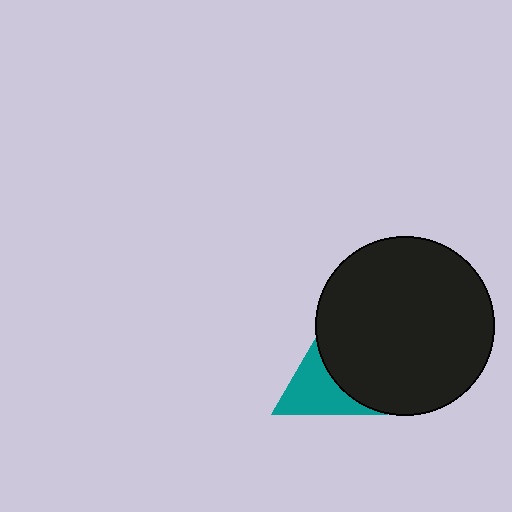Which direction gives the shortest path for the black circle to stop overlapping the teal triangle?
Moving right gives the shortest separation.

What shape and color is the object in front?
The object in front is a black circle.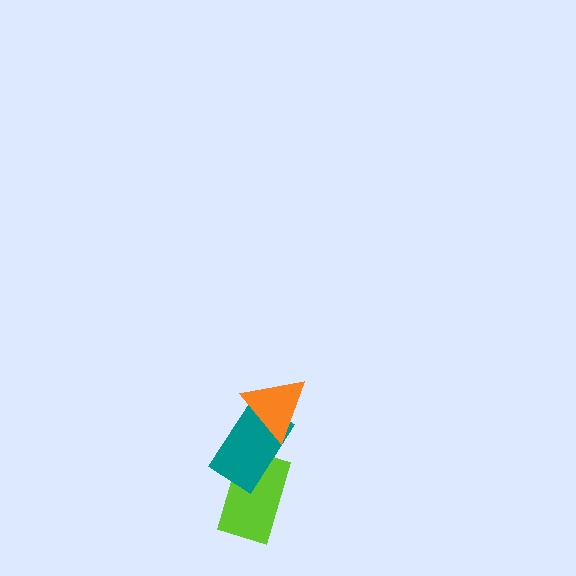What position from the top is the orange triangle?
The orange triangle is 1st from the top.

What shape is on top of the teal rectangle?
The orange triangle is on top of the teal rectangle.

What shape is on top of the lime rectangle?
The teal rectangle is on top of the lime rectangle.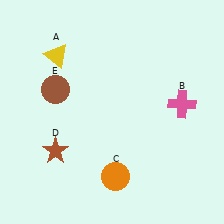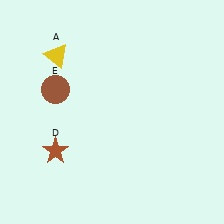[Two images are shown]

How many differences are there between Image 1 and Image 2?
There are 2 differences between the two images.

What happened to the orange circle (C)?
The orange circle (C) was removed in Image 2. It was in the bottom-right area of Image 1.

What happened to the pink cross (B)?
The pink cross (B) was removed in Image 2. It was in the top-right area of Image 1.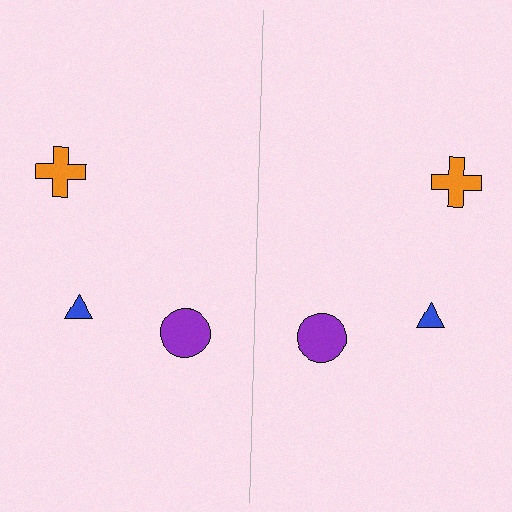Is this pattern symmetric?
Yes, this pattern has bilateral (reflection) symmetry.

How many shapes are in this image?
There are 6 shapes in this image.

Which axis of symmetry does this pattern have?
The pattern has a vertical axis of symmetry running through the center of the image.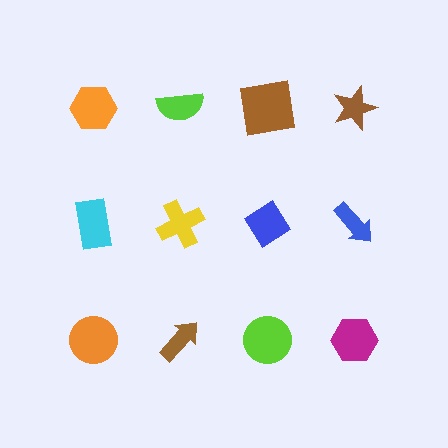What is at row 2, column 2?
A yellow cross.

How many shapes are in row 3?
4 shapes.